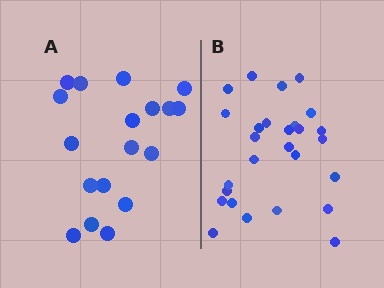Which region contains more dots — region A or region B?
Region B (the right region) has more dots.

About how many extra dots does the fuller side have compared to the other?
Region B has roughly 8 or so more dots than region A.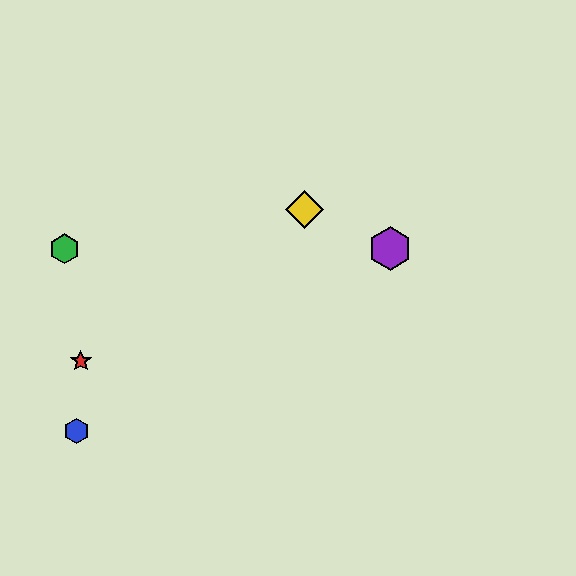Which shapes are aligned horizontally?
The green hexagon, the purple hexagon are aligned horizontally.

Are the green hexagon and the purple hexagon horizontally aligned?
Yes, both are at y≈249.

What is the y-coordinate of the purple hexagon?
The purple hexagon is at y≈249.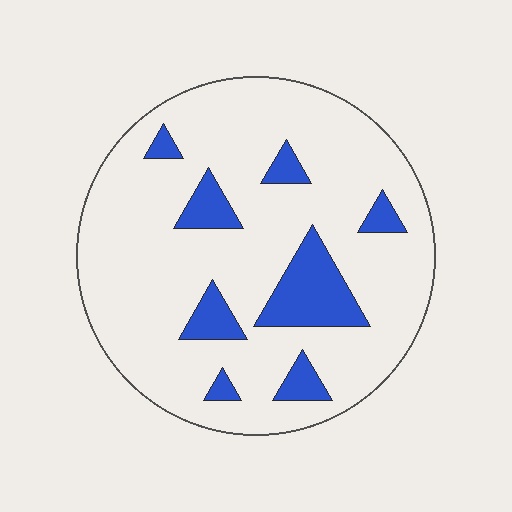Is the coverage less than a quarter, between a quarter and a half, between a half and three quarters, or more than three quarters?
Less than a quarter.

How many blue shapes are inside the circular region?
8.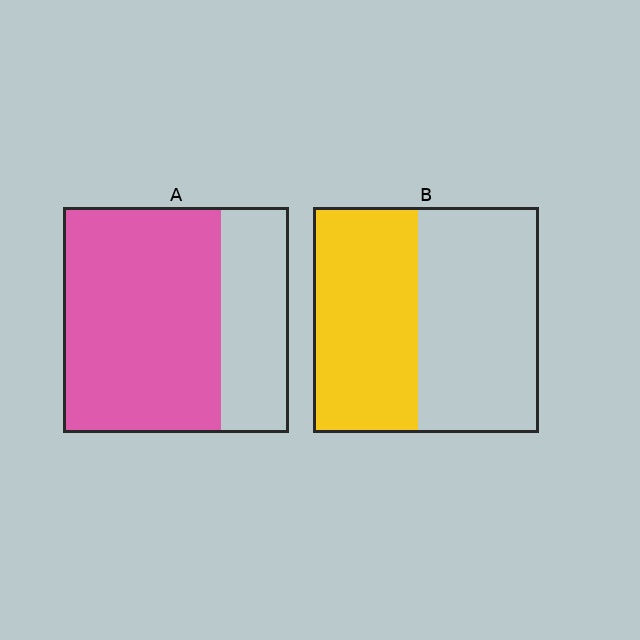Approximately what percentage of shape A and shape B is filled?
A is approximately 70% and B is approximately 45%.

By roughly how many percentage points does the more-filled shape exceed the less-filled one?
By roughly 25 percentage points (A over B).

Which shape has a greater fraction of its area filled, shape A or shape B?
Shape A.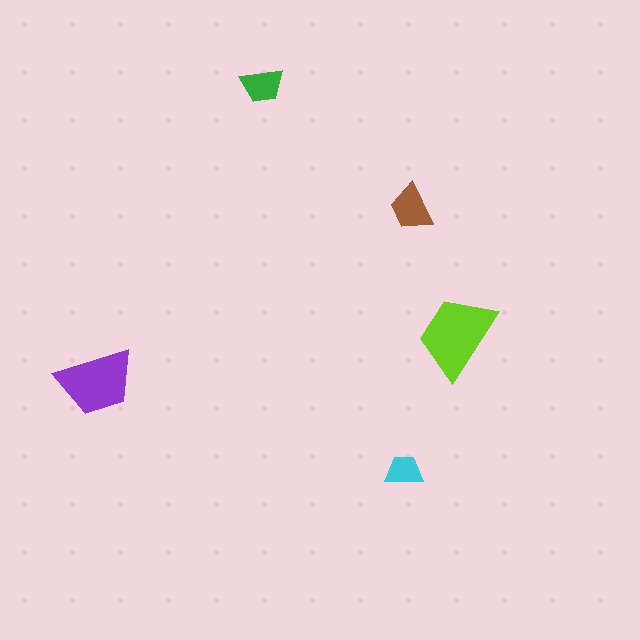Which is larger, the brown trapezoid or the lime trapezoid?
The lime one.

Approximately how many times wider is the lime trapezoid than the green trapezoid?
About 2 times wider.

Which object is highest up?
The green trapezoid is topmost.